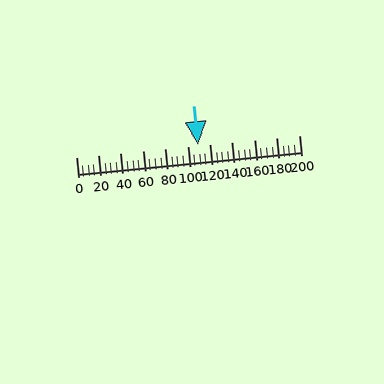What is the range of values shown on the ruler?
The ruler shows values from 0 to 200.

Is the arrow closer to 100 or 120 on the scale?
The arrow is closer to 100.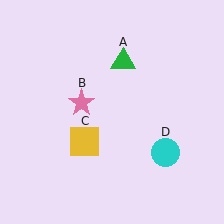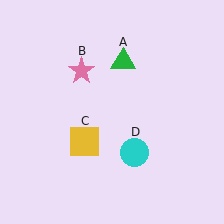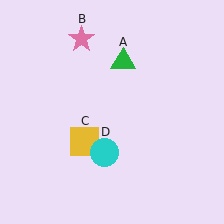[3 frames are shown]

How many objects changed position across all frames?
2 objects changed position: pink star (object B), cyan circle (object D).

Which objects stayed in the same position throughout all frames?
Green triangle (object A) and yellow square (object C) remained stationary.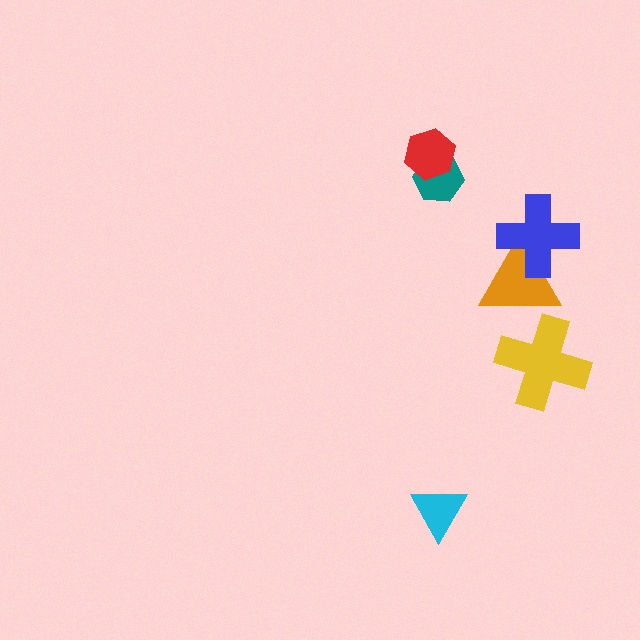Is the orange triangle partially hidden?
Yes, it is partially covered by another shape.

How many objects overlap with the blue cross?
1 object overlaps with the blue cross.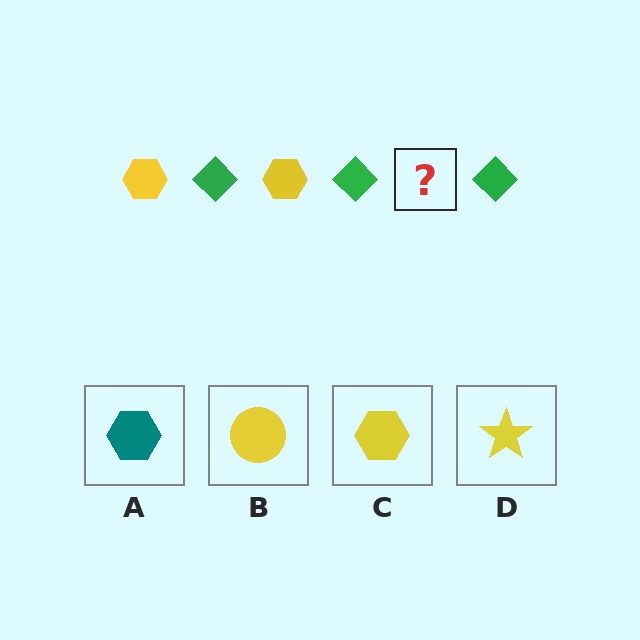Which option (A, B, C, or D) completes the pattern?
C.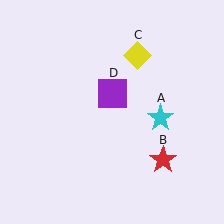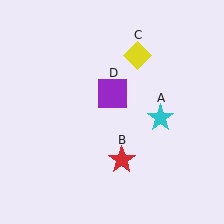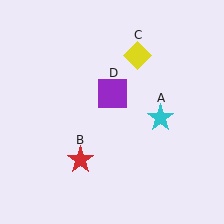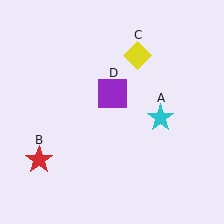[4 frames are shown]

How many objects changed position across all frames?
1 object changed position: red star (object B).